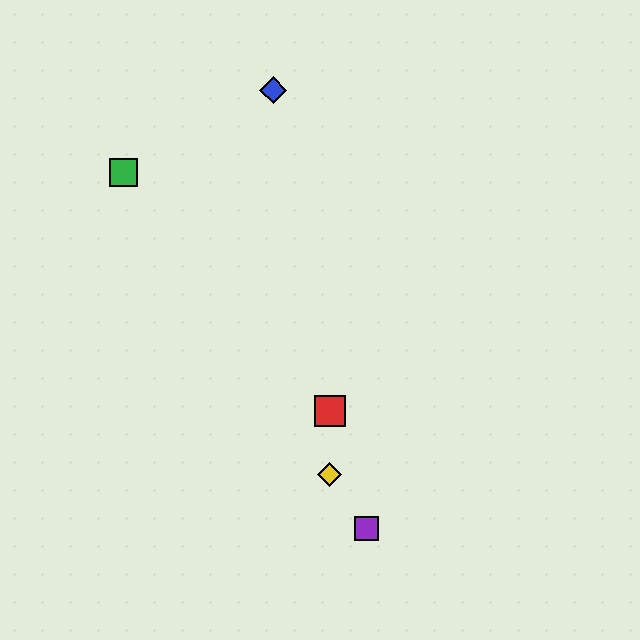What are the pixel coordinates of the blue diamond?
The blue diamond is at (273, 90).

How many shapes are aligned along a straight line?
3 shapes (the green square, the yellow diamond, the purple square) are aligned along a straight line.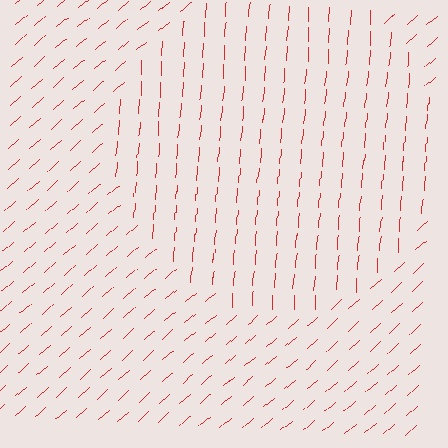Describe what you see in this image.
The image is filled with small red line segments. A circle region in the image has lines oriented differently from the surrounding lines, creating a visible texture boundary.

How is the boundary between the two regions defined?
The boundary is defined purely by a change in line orientation (approximately 45 degrees difference). All lines are the same color and thickness.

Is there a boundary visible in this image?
Yes, there is a texture boundary formed by a change in line orientation.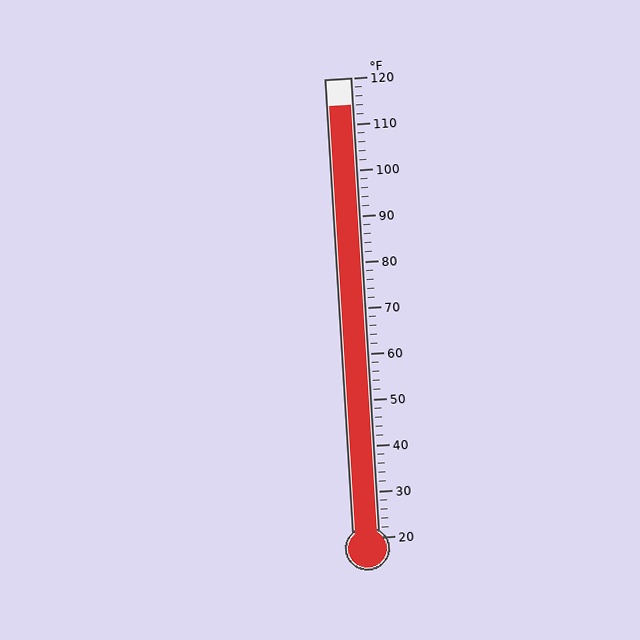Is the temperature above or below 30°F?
The temperature is above 30°F.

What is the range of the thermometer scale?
The thermometer scale ranges from 20°F to 120°F.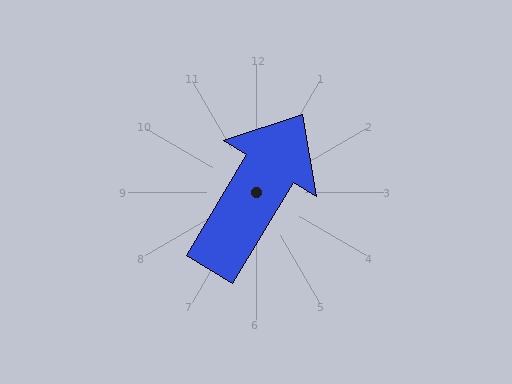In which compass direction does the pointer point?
Northeast.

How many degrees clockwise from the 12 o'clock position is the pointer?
Approximately 31 degrees.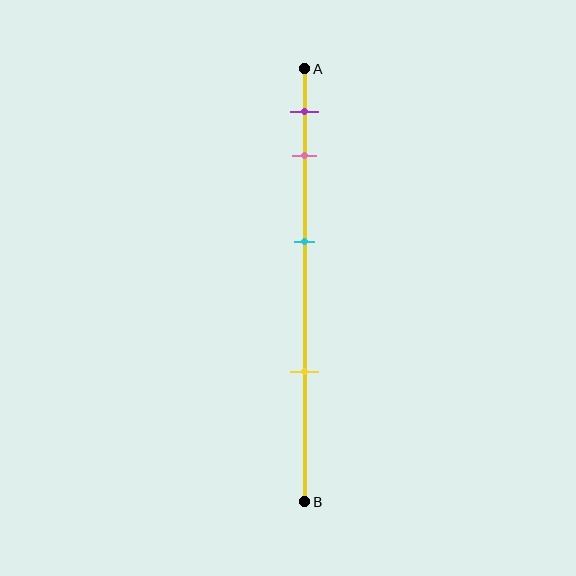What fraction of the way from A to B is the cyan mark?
The cyan mark is approximately 40% (0.4) of the way from A to B.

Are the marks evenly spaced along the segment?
No, the marks are not evenly spaced.